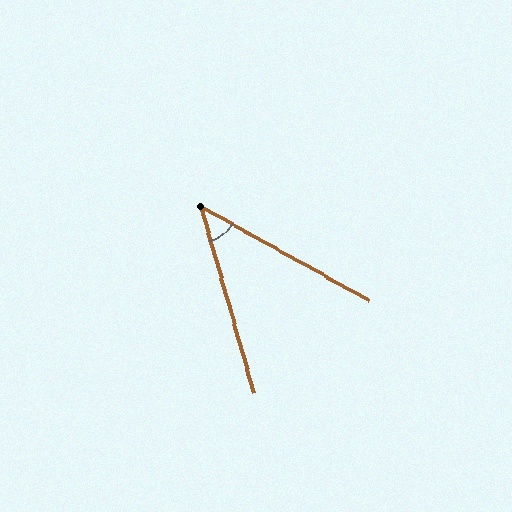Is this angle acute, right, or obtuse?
It is acute.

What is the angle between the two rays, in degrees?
Approximately 45 degrees.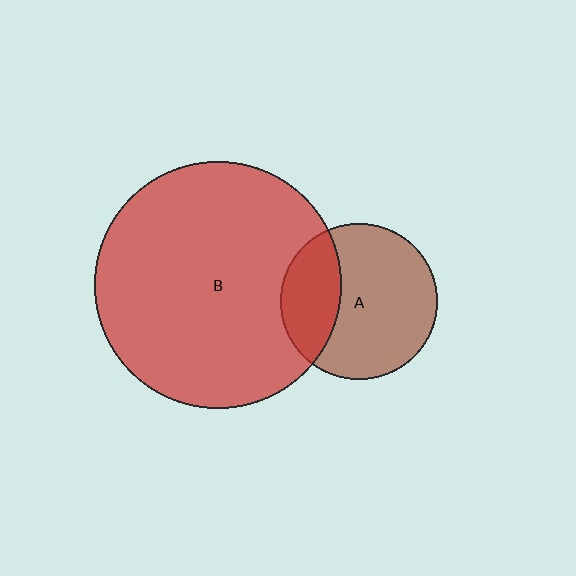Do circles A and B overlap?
Yes.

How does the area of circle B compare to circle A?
Approximately 2.5 times.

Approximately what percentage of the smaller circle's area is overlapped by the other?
Approximately 30%.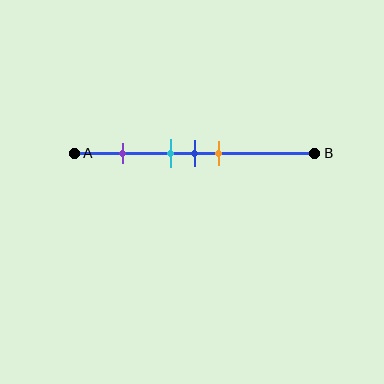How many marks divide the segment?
There are 4 marks dividing the segment.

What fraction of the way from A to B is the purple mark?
The purple mark is approximately 20% (0.2) of the way from A to B.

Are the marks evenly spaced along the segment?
No, the marks are not evenly spaced.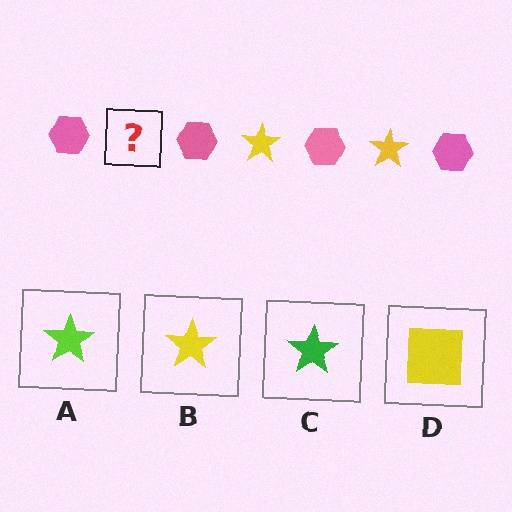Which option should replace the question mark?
Option B.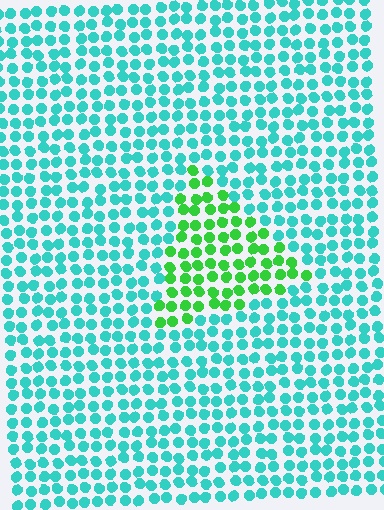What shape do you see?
I see a triangle.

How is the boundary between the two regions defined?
The boundary is defined purely by a slight shift in hue (about 52 degrees). Spacing, size, and orientation are identical on both sides.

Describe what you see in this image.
The image is filled with small cyan elements in a uniform arrangement. A triangle-shaped region is visible where the elements are tinted to a slightly different hue, forming a subtle color boundary.